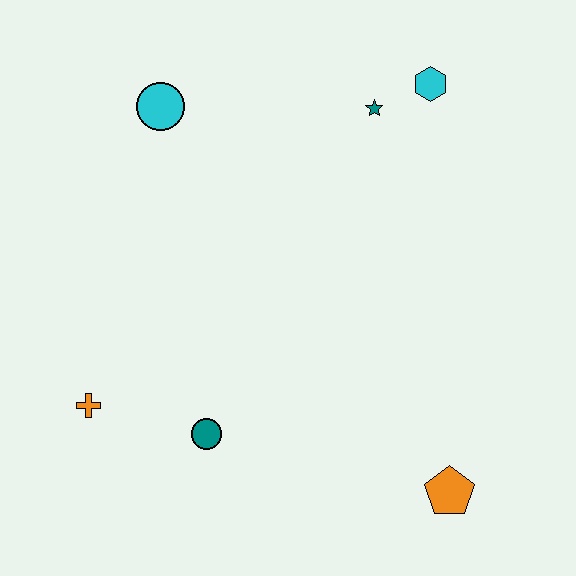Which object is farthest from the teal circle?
The cyan hexagon is farthest from the teal circle.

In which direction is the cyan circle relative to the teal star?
The cyan circle is to the left of the teal star.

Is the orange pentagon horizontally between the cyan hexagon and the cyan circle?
No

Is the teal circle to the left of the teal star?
Yes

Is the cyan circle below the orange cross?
No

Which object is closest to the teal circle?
The orange cross is closest to the teal circle.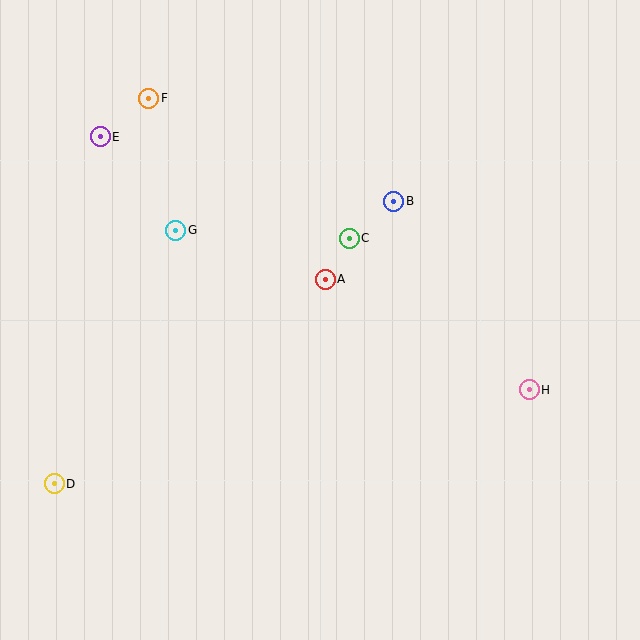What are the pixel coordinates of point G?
Point G is at (176, 230).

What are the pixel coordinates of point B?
Point B is at (394, 201).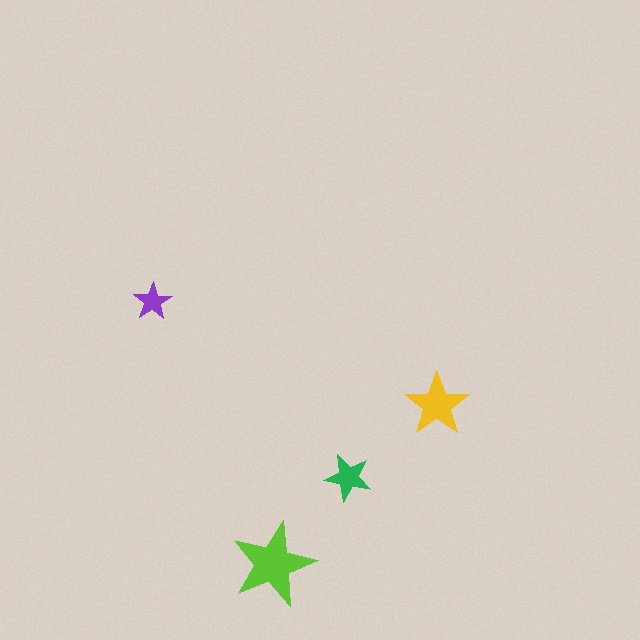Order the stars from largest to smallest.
the lime one, the yellow one, the green one, the purple one.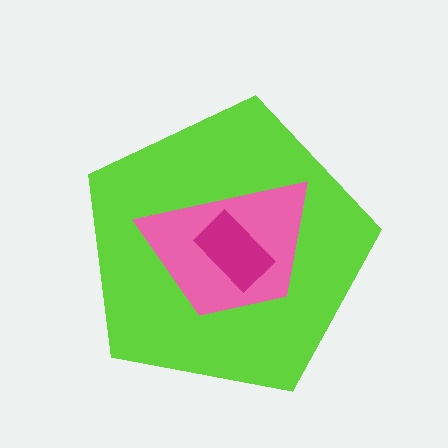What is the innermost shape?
The magenta rectangle.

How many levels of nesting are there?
3.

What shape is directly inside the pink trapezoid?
The magenta rectangle.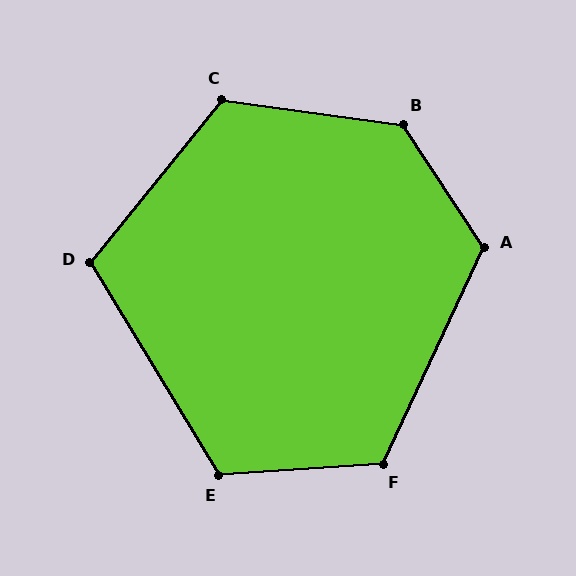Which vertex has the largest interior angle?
B, at approximately 131 degrees.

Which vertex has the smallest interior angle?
D, at approximately 110 degrees.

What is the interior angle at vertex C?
Approximately 121 degrees (obtuse).